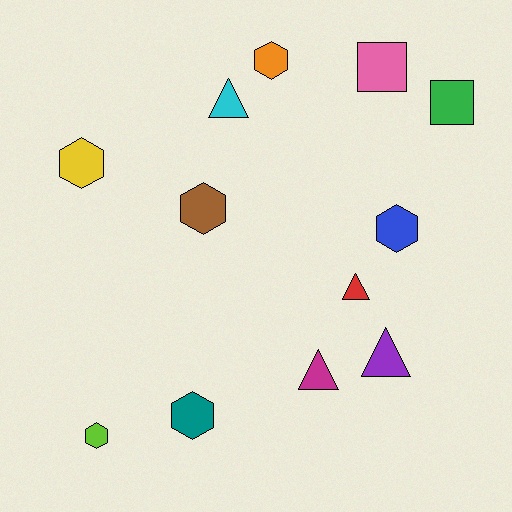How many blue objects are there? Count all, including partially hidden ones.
There is 1 blue object.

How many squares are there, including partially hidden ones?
There are 2 squares.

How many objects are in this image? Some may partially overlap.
There are 12 objects.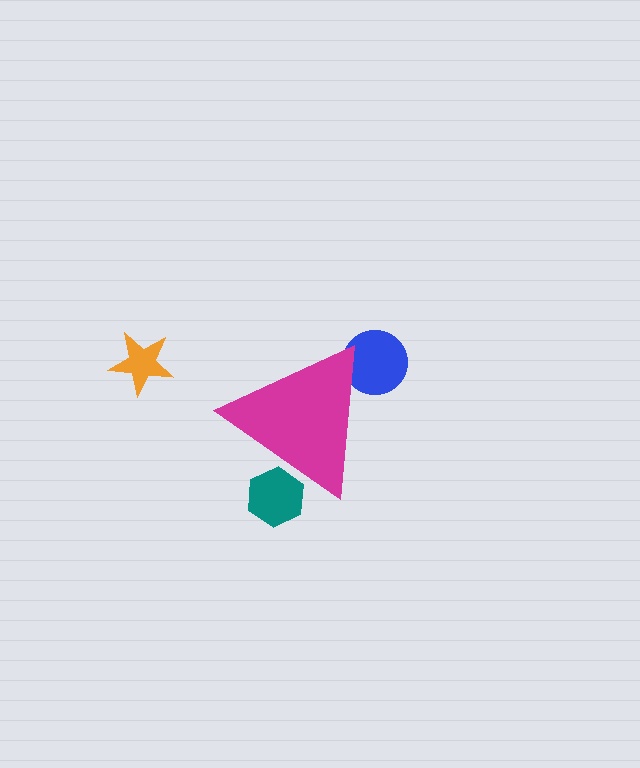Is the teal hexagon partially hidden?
Yes, the teal hexagon is partially hidden behind the magenta triangle.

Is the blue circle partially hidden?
Yes, the blue circle is partially hidden behind the magenta triangle.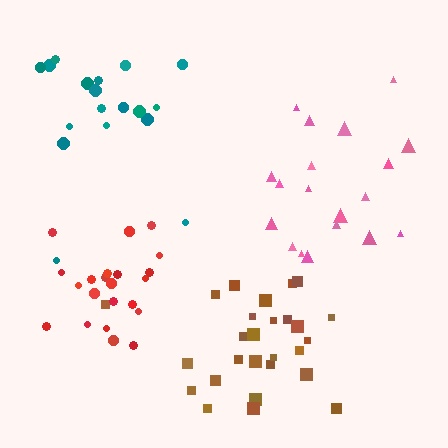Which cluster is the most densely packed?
Red.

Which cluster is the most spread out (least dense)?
Pink.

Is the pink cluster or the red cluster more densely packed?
Red.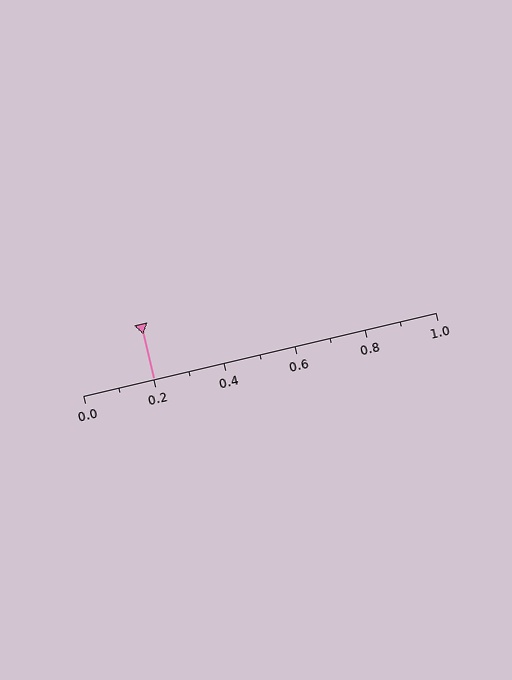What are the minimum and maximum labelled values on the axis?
The axis runs from 0.0 to 1.0.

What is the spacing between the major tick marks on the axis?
The major ticks are spaced 0.2 apart.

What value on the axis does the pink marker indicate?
The marker indicates approximately 0.2.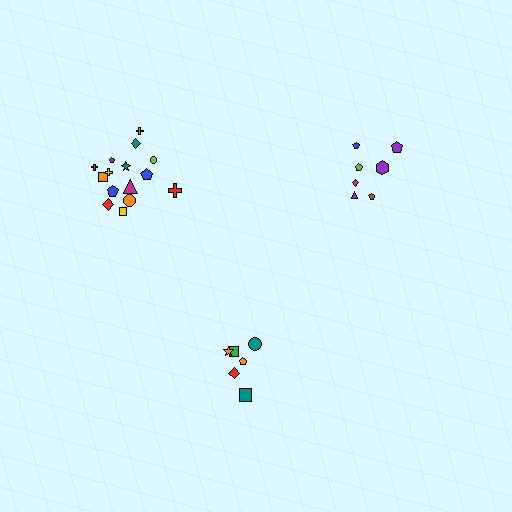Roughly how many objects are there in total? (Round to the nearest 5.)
Roughly 30 objects in total.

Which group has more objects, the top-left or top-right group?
The top-left group.